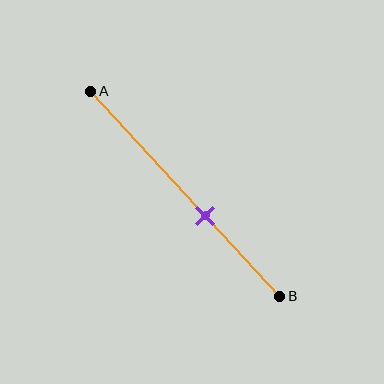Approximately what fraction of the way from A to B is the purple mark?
The purple mark is approximately 60% of the way from A to B.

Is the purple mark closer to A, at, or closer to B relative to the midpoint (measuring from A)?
The purple mark is closer to point B than the midpoint of segment AB.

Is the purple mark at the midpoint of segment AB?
No, the mark is at about 60% from A, not at the 50% midpoint.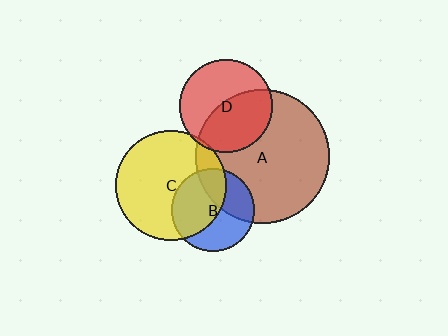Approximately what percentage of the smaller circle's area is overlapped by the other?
Approximately 5%.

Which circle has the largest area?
Circle A (brown).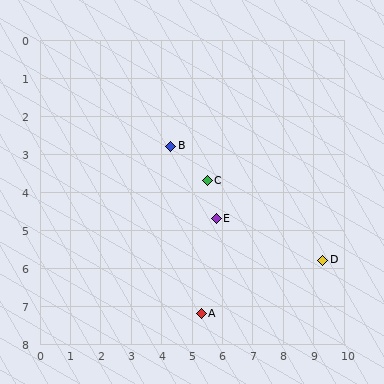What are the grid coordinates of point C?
Point C is at approximately (5.5, 3.7).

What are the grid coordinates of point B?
Point B is at approximately (4.3, 2.8).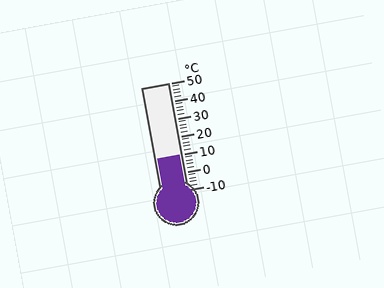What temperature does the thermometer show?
The thermometer shows approximately 10°C.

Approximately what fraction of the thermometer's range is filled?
The thermometer is filled to approximately 35% of its range.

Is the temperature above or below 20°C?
The temperature is below 20°C.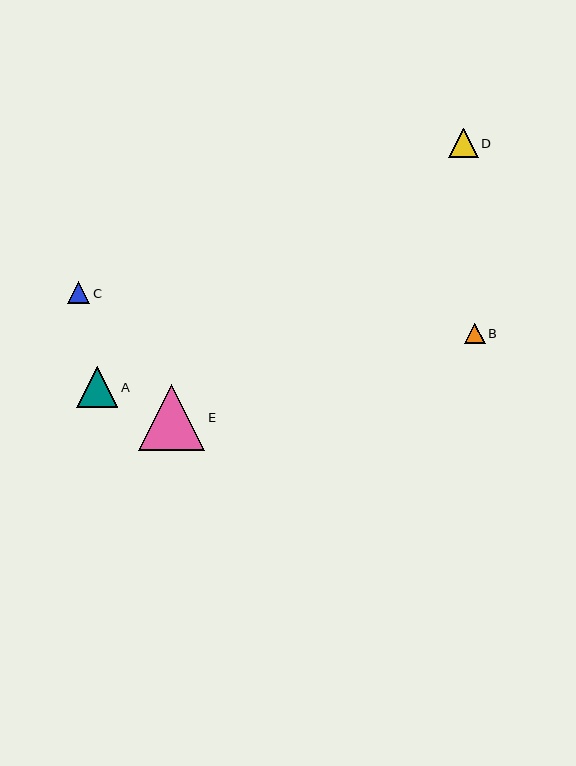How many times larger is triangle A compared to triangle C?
Triangle A is approximately 1.9 times the size of triangle C.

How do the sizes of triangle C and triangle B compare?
Triangle C and triangle B are approximately the same size.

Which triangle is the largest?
Triangle E is the largest with a size of approximately 66 pixels.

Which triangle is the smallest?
Triangle B is the smallest with a size of approximately 20 pixels.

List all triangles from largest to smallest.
From largest to smallest: E, A, D, C, B.